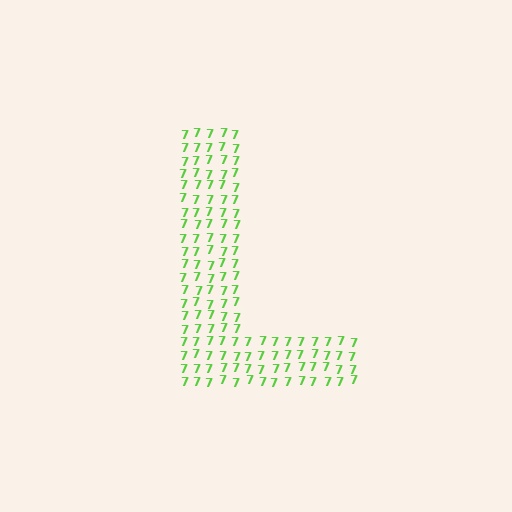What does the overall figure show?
The overall figure shows the letter L.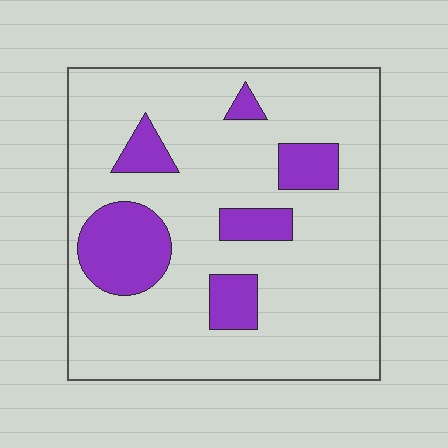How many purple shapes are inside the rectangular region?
6.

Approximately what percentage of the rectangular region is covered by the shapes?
Approximately 20%.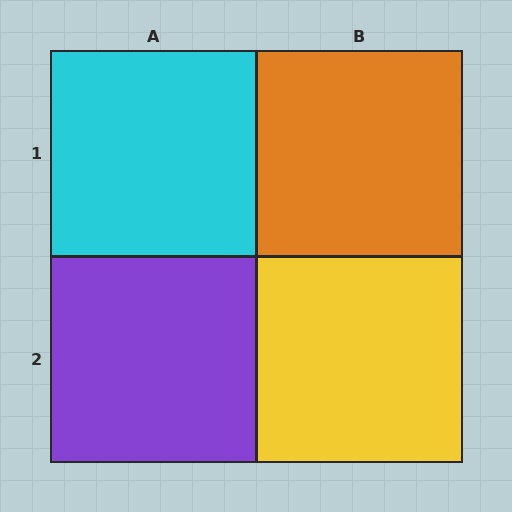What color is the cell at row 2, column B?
Yellow.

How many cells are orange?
1 cell is orange.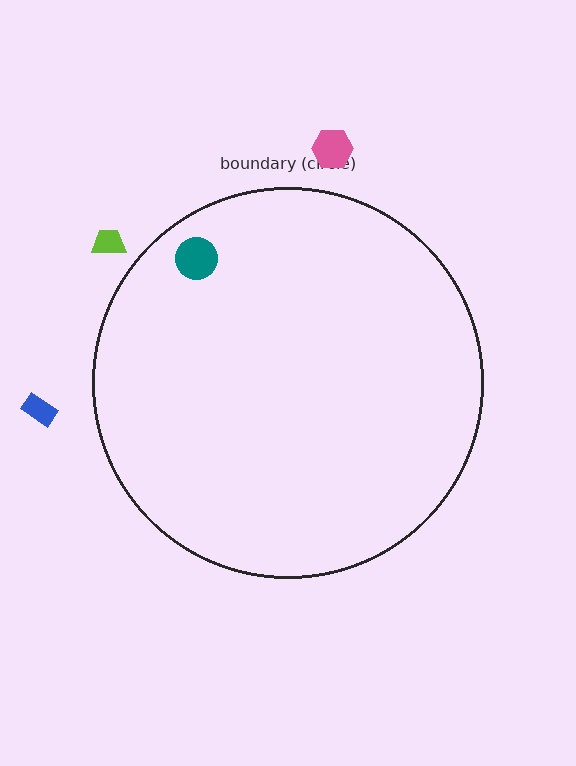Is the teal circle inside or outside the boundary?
Inside.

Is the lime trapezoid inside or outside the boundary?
Outside.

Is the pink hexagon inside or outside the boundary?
Outside.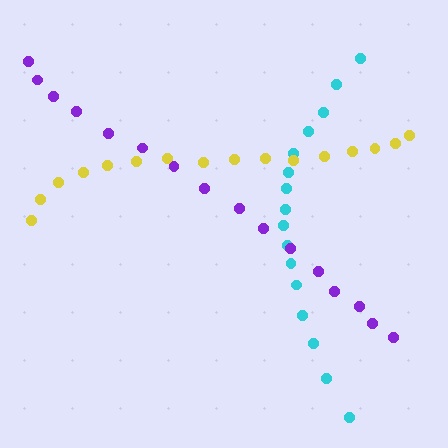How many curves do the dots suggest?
There are 3 distinct paths.